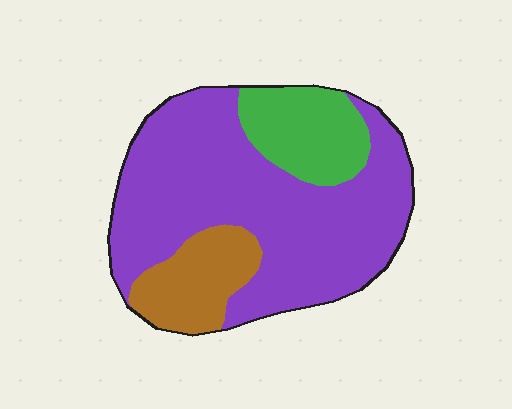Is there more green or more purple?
Purple.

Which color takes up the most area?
Purple, at roughly 70%.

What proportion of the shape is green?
Green takes up about one sixth (1/6) of the shape.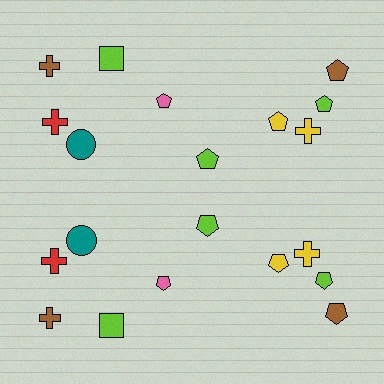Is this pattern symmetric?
Yes, this pattern has bilateral (reflection) symmetry.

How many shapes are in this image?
There are 20 shapes in this image.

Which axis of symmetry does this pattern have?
The pattern has a horizontal axis of symmetry running through the center of the image.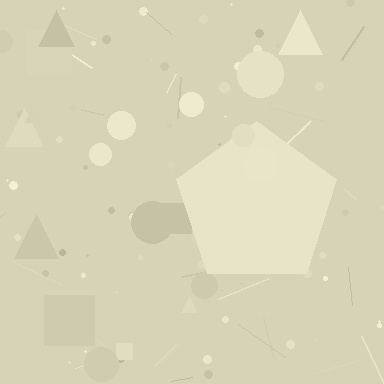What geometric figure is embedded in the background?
A pentagon is embedded in the background.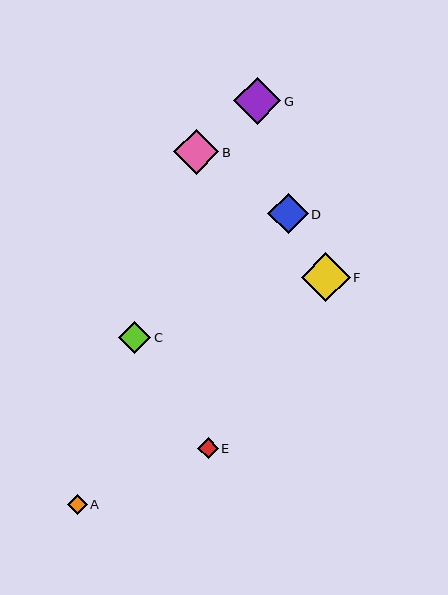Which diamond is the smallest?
Diamond A is the smallest with a size of approximately 20 pixels.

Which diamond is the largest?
Diamond F is the largest with a size of approximately 49 pixels.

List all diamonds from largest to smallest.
From largest to smallest: F, G, B, D, C, E, A.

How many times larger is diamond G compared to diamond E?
Diamond G is approximately 2.3 times the size of diamond E.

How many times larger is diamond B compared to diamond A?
Diamond B is approximately 2.3 times the size of diamond A.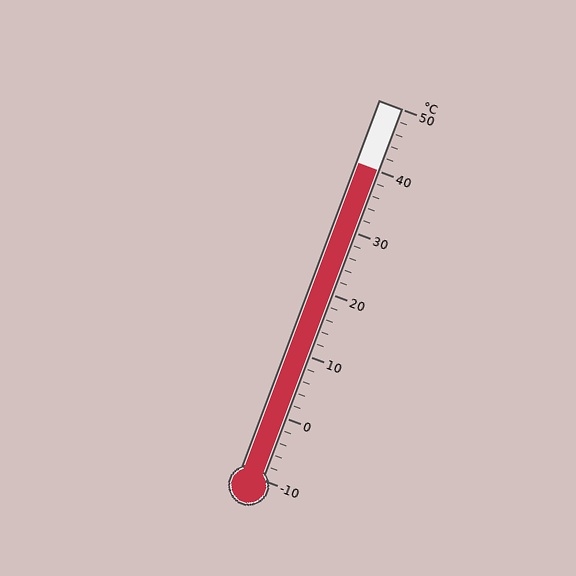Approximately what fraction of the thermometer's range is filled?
The thermometer is filled to approximately 85% of its range.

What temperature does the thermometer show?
The thermometer shows approximately 40°C.